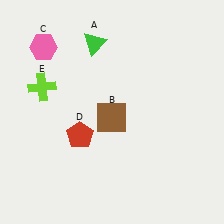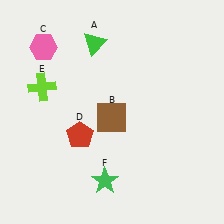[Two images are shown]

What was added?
A green star (F) was added in Image 2.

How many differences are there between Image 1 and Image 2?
There is 1 difference between the two images.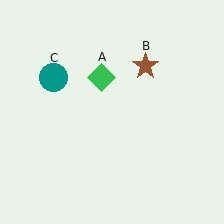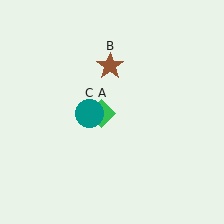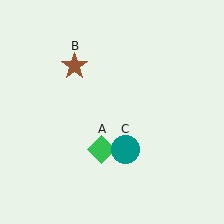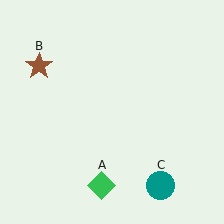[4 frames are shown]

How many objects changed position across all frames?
3 objects changed position: green diamond (object A), brown star (object B), teal circle (object C).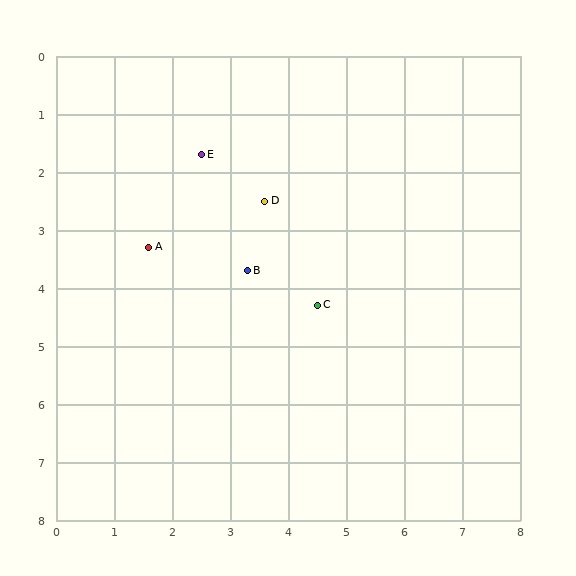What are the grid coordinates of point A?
Point A is at approximately (1.6, 3.3).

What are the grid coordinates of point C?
Point C is at approximately (4.5, 4.3).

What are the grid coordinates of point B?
Point B is at approximately (3.3, 3.7).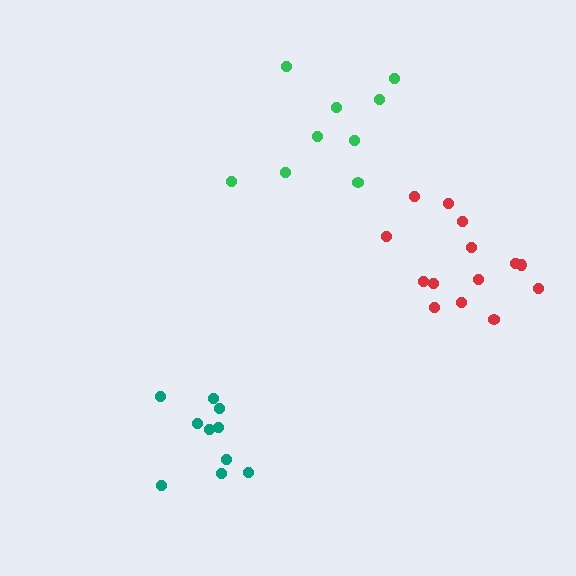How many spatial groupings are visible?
There are 3 spatial groupings.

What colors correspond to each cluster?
The clusters are colored: green, teal, red.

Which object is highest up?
The green cluster is topmost.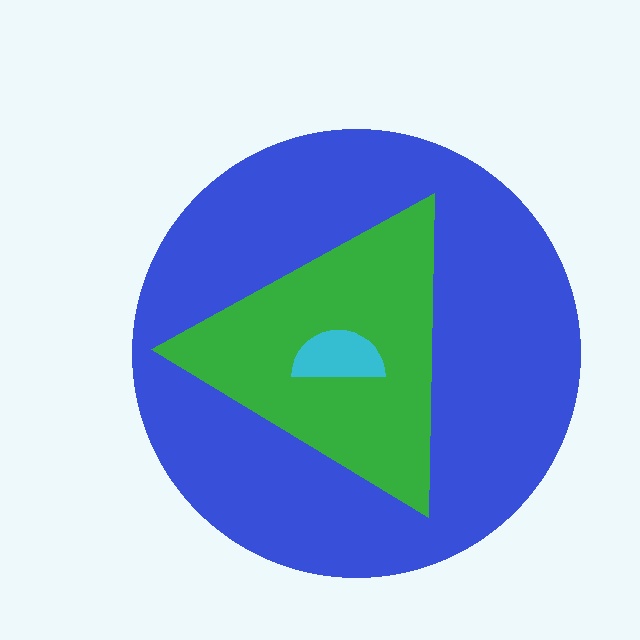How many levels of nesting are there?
3.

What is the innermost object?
The cyan semicircle.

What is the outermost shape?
The blue circle.